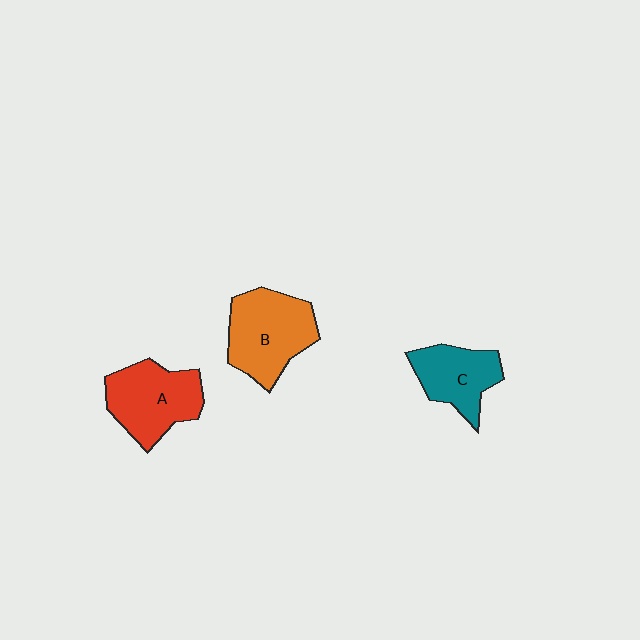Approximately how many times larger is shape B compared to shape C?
Approximately 1.4 times.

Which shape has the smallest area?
Shape C (teal).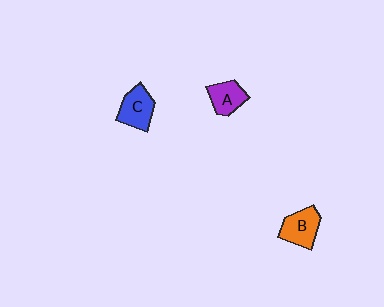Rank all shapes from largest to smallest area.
From largest to smallest: B (orange), C (blue), A (purple).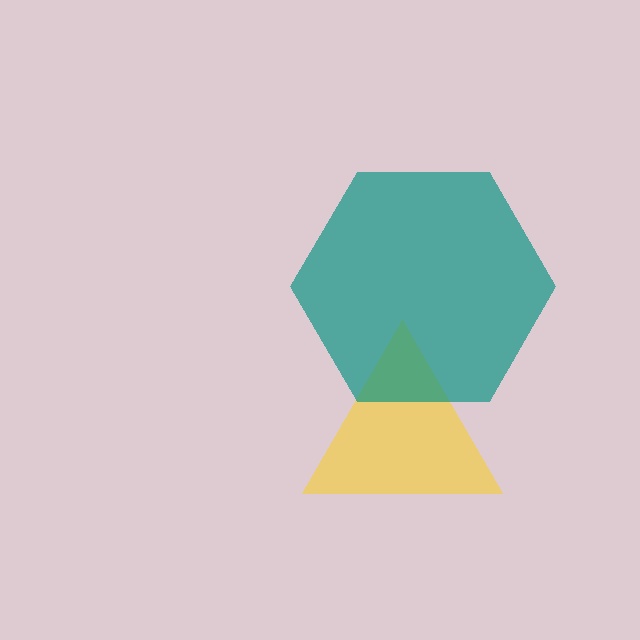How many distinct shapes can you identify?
There are 2 distinct shapes: a yellow triangle, a teal hexagon.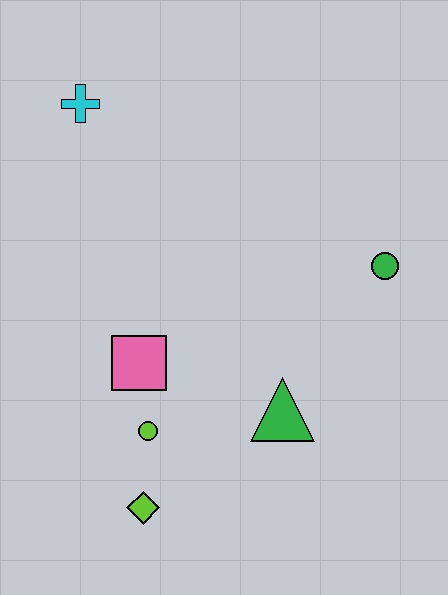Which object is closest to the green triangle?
The lime circle is closest to the green triangle.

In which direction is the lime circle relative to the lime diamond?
The lime circle is above the lime diamond.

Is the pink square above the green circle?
No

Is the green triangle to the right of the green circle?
No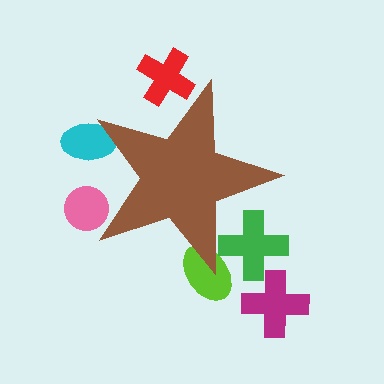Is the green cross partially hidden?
Yes, the green cross is partially hidden behind the brown star.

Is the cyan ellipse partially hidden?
Yes, the cyan ellipse is partially hidden behind the brown star.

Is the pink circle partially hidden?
Yes, the pink circle is partially hidden behind the brown star.